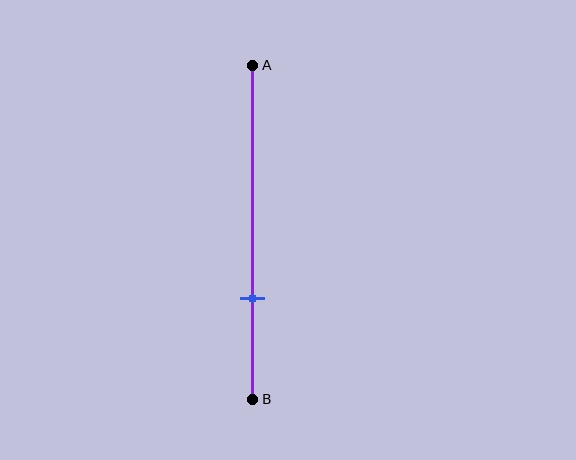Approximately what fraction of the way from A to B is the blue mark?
The blue mark is approximately 70% of the way from A to B.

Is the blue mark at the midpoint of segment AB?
No, the mark is at about 70% from A, not at the 50% midpoint.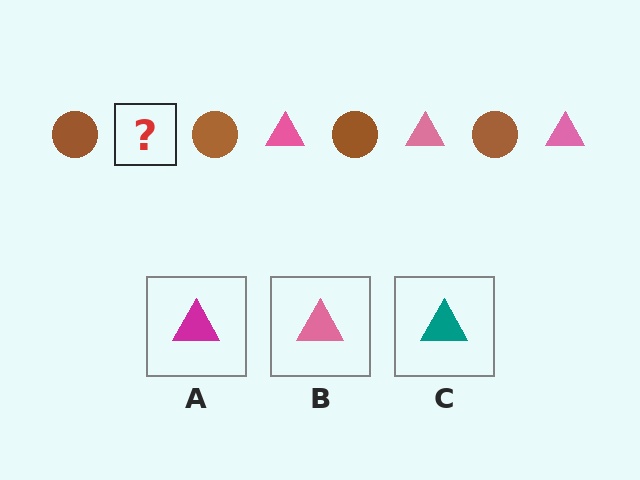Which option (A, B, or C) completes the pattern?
B.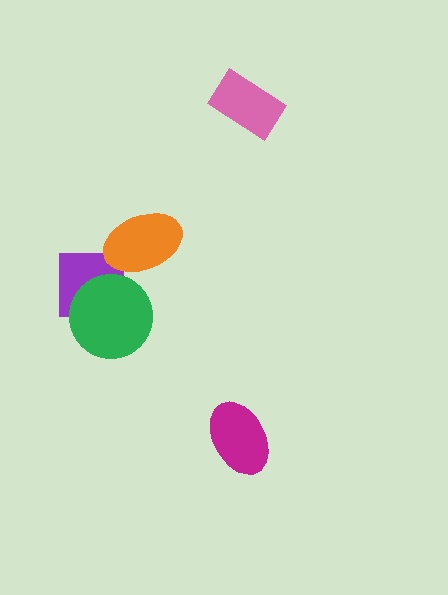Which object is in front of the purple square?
The green circle is in front of the purple square.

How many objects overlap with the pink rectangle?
0 objects overlap with the pink rectangle.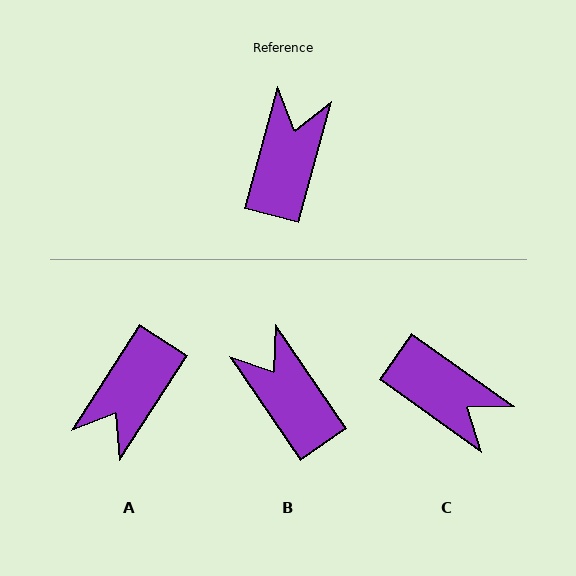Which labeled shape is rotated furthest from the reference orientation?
A, about 162 degrees away.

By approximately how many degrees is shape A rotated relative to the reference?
Approximately 162 degrees counter-clockwise.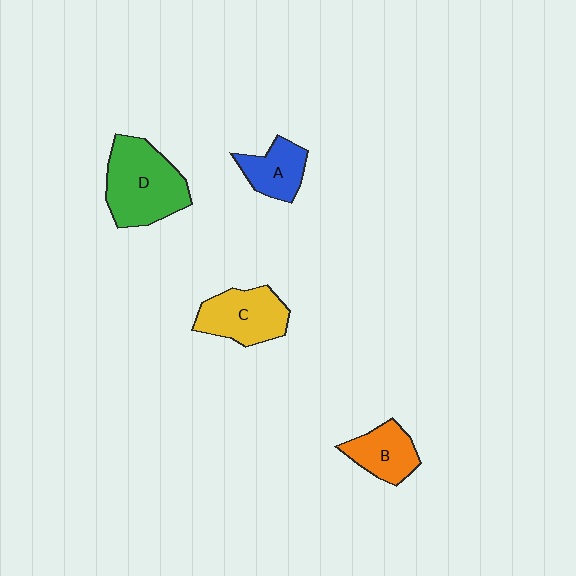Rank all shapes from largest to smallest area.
From largest to smallest: D (green), C (yellow), B (orange), A (blue).